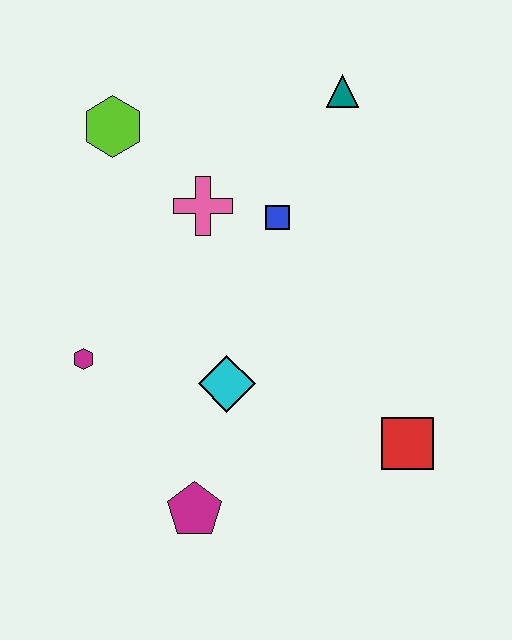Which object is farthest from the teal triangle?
The magenta pentagon is farthest from the teal triangle.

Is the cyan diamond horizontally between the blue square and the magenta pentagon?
Yes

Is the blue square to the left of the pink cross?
No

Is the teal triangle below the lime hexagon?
No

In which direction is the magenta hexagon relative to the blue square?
The magenta hexagon is to the left of the blue square.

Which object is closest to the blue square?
The pink cross is closest to the blue square.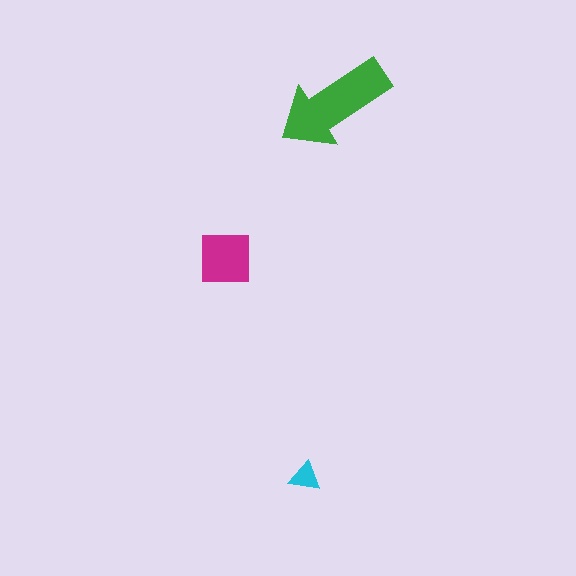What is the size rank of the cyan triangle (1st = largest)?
3rd.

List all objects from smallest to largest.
The cyan triangle, the magenta square, the green arrow.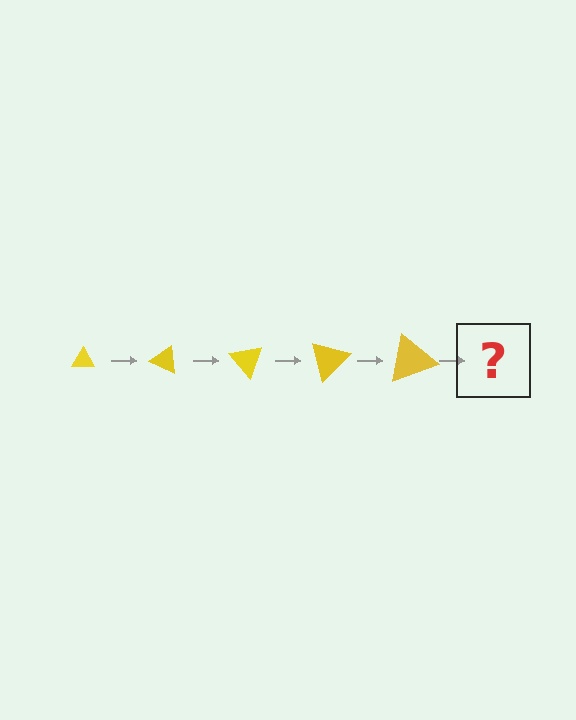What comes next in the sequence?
The next element should be a triangle, larger than the previous one and rotated 125 degrees from the start.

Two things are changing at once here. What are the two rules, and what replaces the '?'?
The two rules are that the triangle grows larger each step and it rotates 25 degrees each step. The '?' should be a triangle, larger than the previous one and rotated 125 degrees from the start.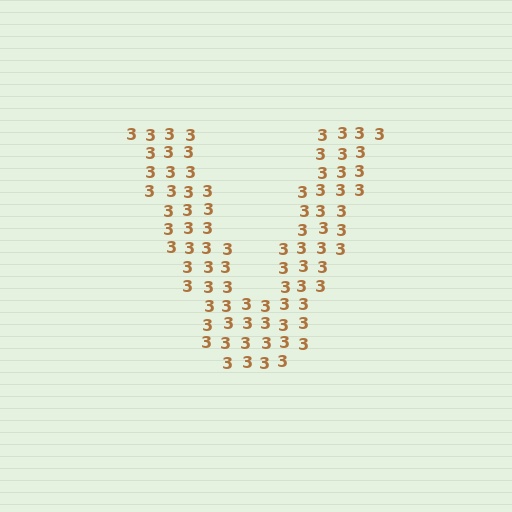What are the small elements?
The small elements are digit 3's.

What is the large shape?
The large shape is the letter V.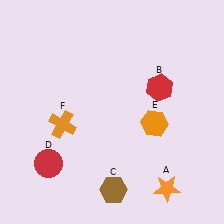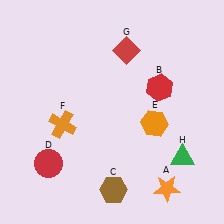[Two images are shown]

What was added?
A red diamond (G), a green triangle (H) were added in Image 2.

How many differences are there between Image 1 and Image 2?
There are 2 differences between the two images.